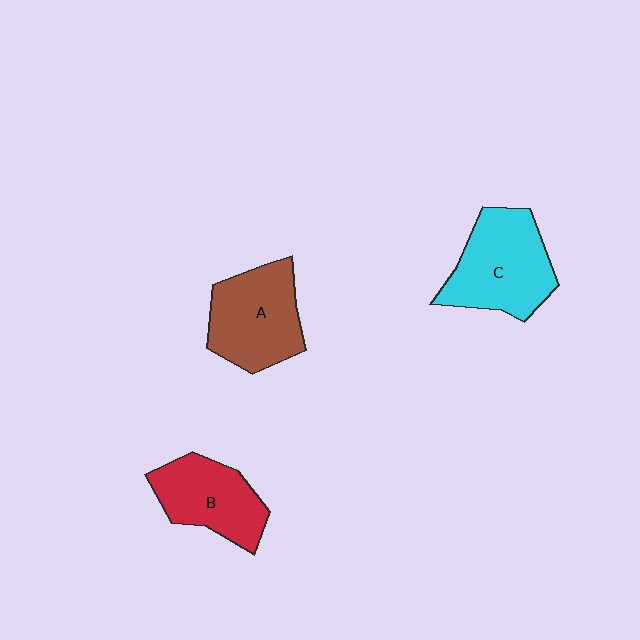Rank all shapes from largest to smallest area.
From largest to smallest: C (cyan), A (brown), B (red).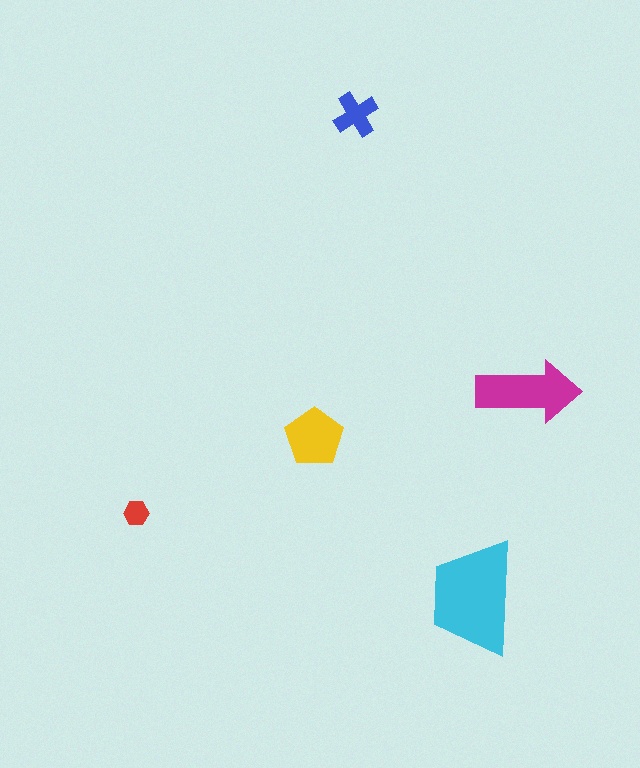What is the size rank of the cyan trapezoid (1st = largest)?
1st.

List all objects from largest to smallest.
The cyan trapezoid, the magenta arrow, the yellow pentagon, the blue cross, the red hexagon.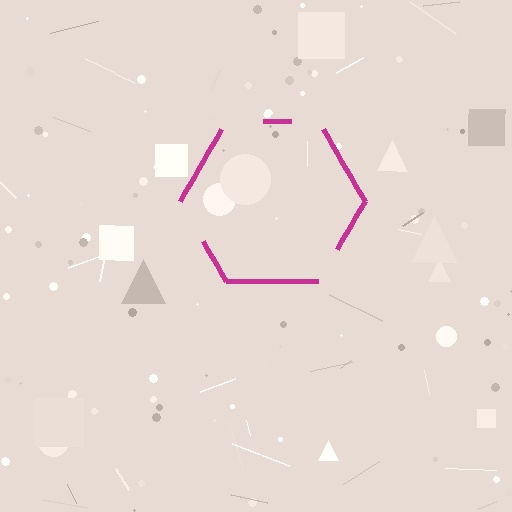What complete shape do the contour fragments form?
The contour fragments form a hexagon.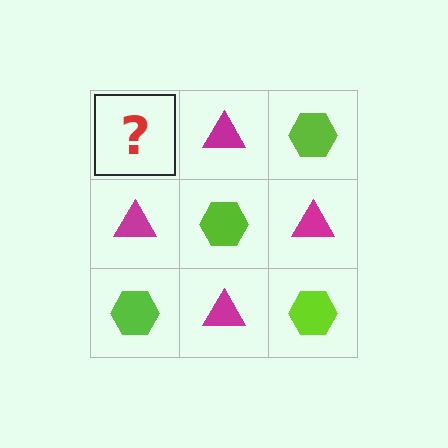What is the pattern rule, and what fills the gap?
The rule is that it alternates lime hexagon and magenta triangle in a checkerboard pattern. The gap should be filled with a lime hexagon.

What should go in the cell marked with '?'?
The missing cell should contain a lime hexagon.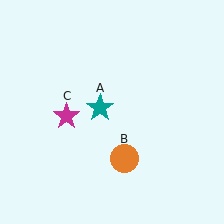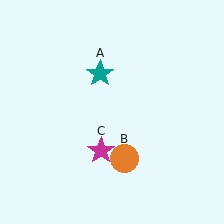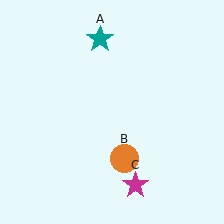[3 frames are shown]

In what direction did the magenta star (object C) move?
The magenta star (object C) moved down and to the right.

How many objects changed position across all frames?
2 objects changed position: teal star (object A), magenta star (object C).